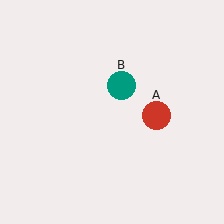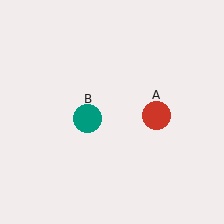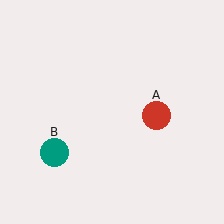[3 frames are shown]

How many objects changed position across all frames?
1 object changed position: teal circle (object B).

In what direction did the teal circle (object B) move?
The teal circle (object B) moved down and to the left.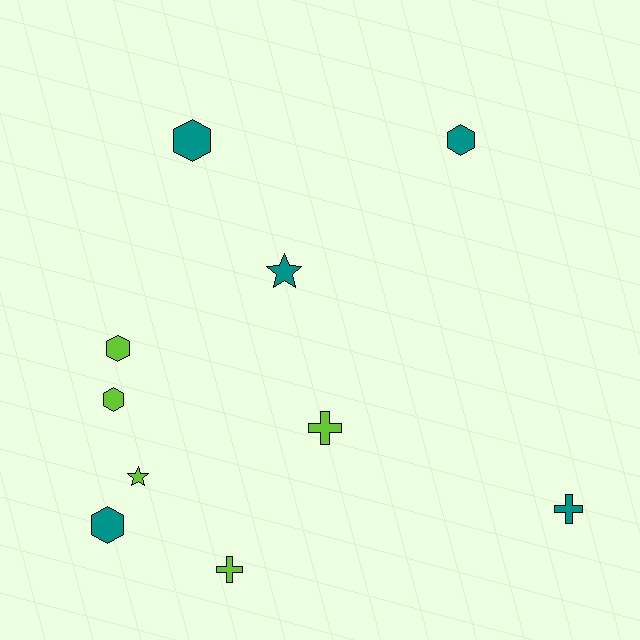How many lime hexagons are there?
There are 2 lime hexagons.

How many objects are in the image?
There are 10 objects.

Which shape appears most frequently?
Hexagon, with 5 objects.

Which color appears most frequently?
Teal, with 5 objects.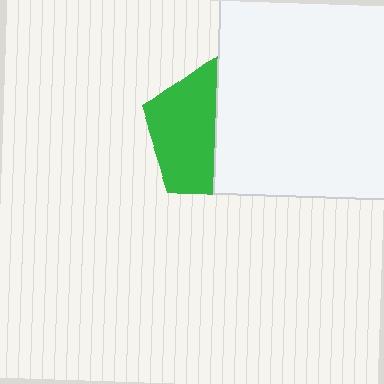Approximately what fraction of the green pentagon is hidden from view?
Roughly 49% of the green pentagon is hidden behind the white square.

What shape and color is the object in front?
The object in front is a white square.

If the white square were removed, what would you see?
You would see the complete green pentagon.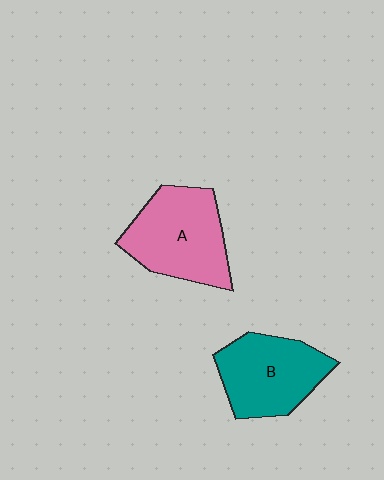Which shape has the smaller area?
Shape B (teal).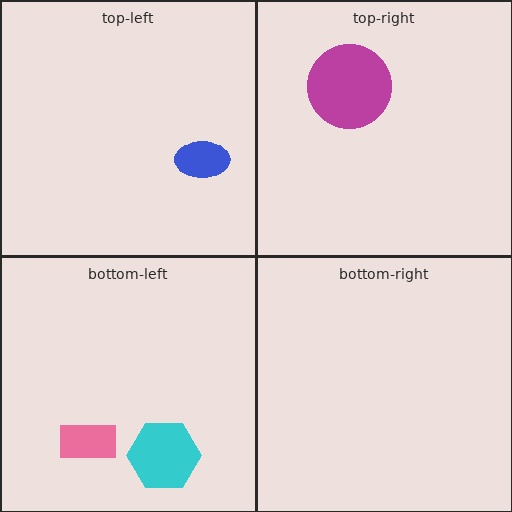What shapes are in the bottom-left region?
The pink rectangle, the cyan hexagon.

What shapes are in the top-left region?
The blue ellipse.